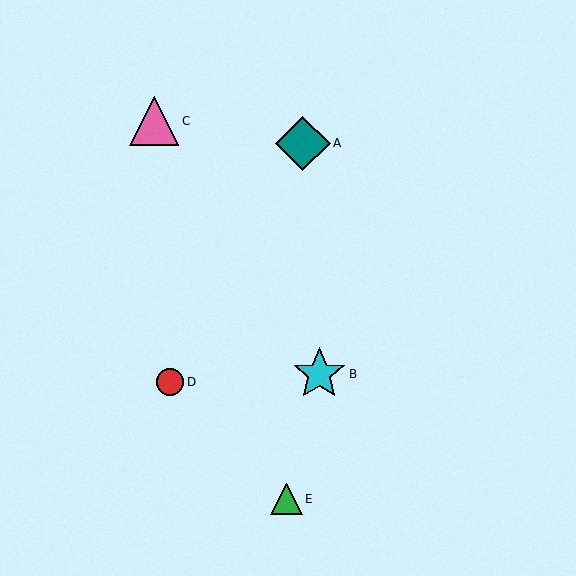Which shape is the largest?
The teal diamond (labeled A) is the largest.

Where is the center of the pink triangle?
The center of the pink triangle is at (154, 121).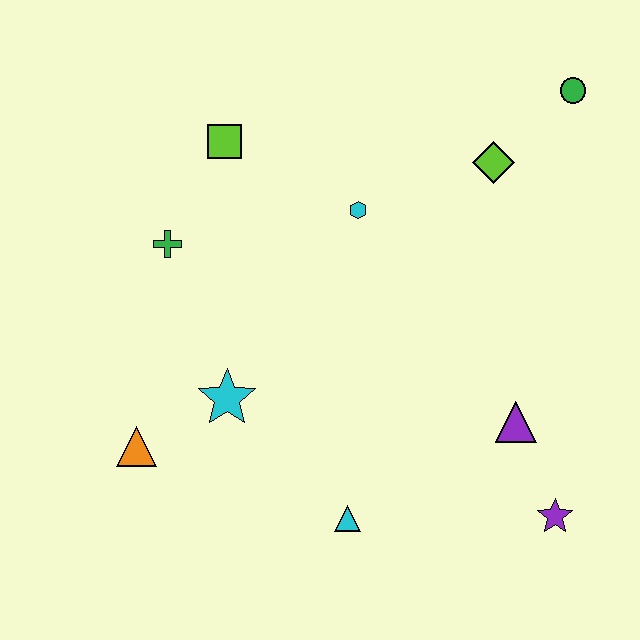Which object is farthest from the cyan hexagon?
The purple star is farthest from the cyan hexagon.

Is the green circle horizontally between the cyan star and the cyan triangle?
No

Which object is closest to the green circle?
The lime diamond is closest to the green circle.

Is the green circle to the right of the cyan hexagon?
Yes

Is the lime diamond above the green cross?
Yes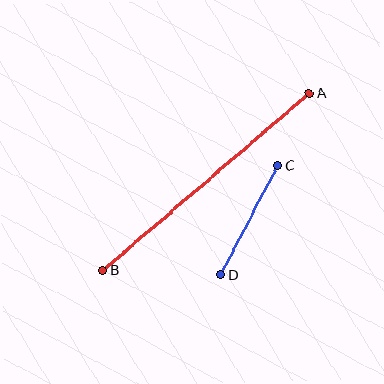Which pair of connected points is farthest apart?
Points A and B are farthest apart.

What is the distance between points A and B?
The distance is approximately 272 pixels.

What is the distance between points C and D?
The distance is approximately 124 pixels.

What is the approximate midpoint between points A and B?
The midpoint is at approximately (206, 182) pixels.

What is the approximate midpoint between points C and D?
The midpoint is at approximately (250, 220) pixels.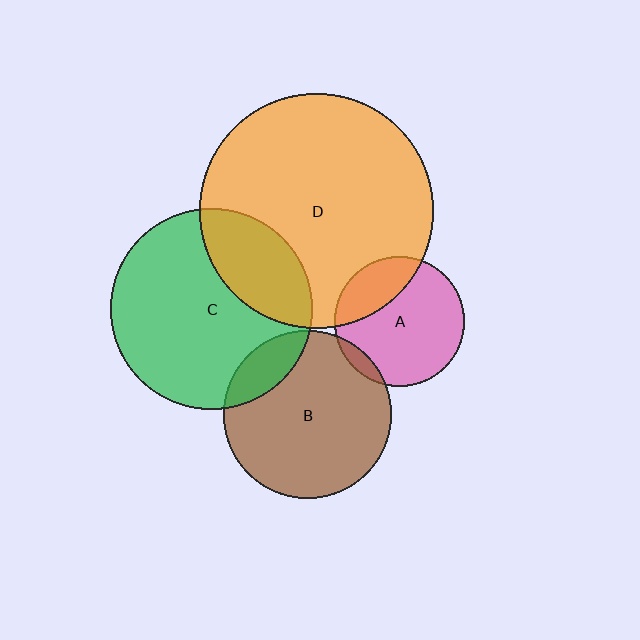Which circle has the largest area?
Circle D (orange).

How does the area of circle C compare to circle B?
Approximately 1.4 times.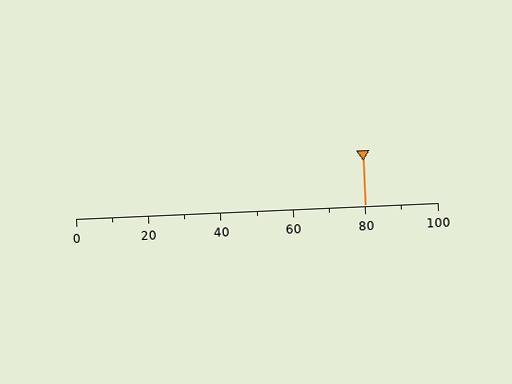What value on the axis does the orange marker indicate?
The marker indicates approximately 80.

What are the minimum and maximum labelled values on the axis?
The axis runs from 0 to 100.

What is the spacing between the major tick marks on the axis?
The major ticks are spaced 20 apart.